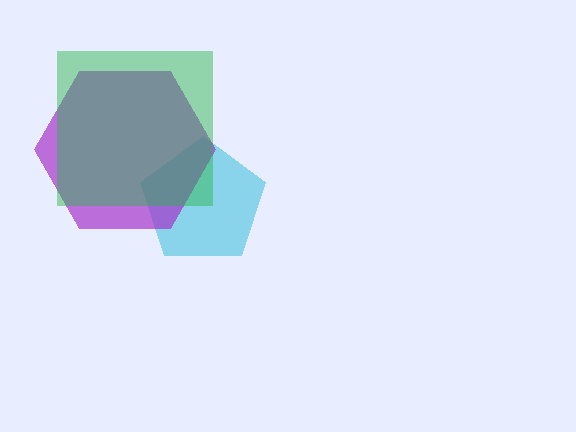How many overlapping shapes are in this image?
There are 3 overlapping shapes in the image.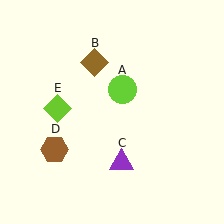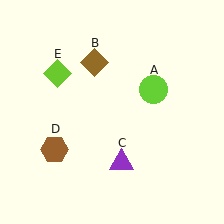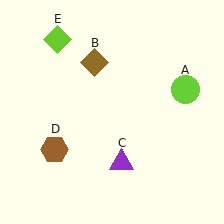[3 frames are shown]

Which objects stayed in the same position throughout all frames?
Brown diamond (object B) and purple triangle (object C) and brown hexagon (object D) remained stationary.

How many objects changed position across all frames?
2 objects changed position: lime circle (object A), lime diamond (object E).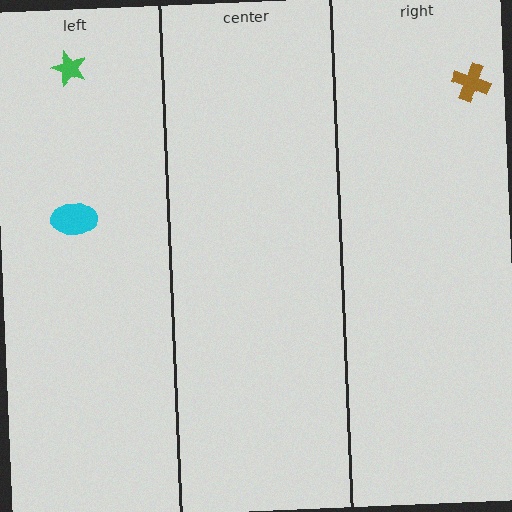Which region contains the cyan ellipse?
The left region.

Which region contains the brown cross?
The right region.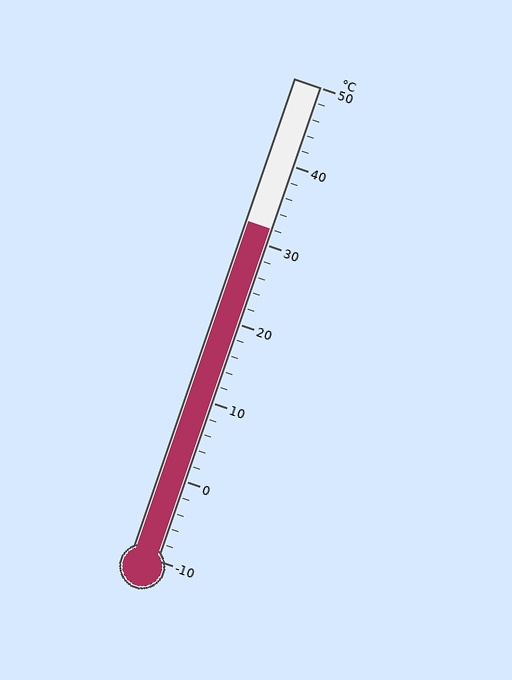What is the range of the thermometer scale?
The thermometer scale ranges from -10°C to 50°C.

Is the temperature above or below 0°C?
The temperature is above 0°C.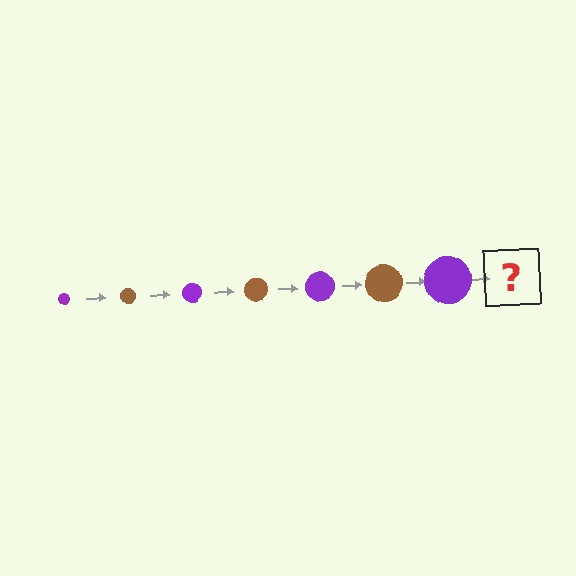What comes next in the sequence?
The next element should be a brown circle, larger than the previous one.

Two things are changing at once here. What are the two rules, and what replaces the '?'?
The two rules are that the circle grows larger each step and the color cycles through purple and brown. The '?' should be a brown circle, larger than the previous one.